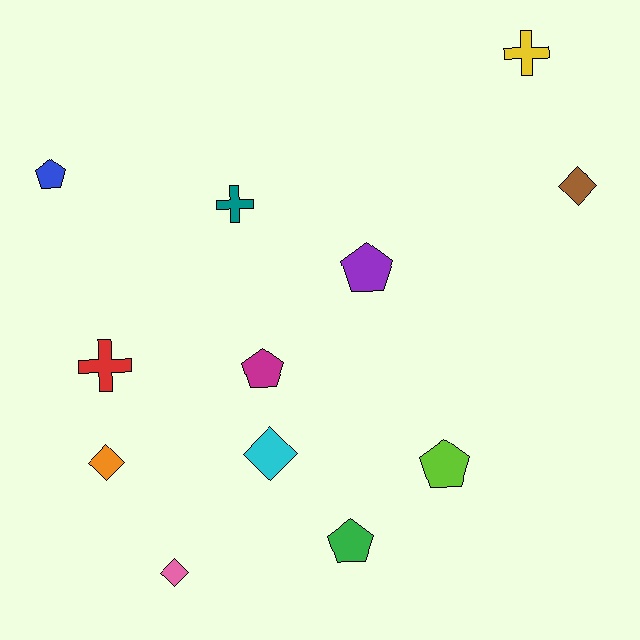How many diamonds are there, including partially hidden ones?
There are 4 diamonds.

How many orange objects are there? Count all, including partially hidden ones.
There is 1 orange object.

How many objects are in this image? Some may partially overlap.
There are 12 objects.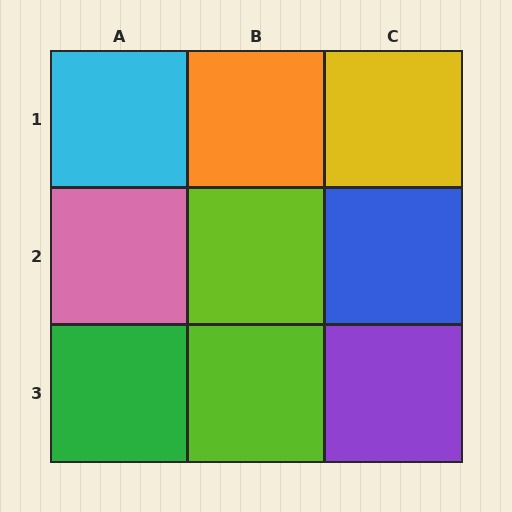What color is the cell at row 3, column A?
Green.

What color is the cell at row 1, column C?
Yellow.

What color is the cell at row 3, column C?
Purple.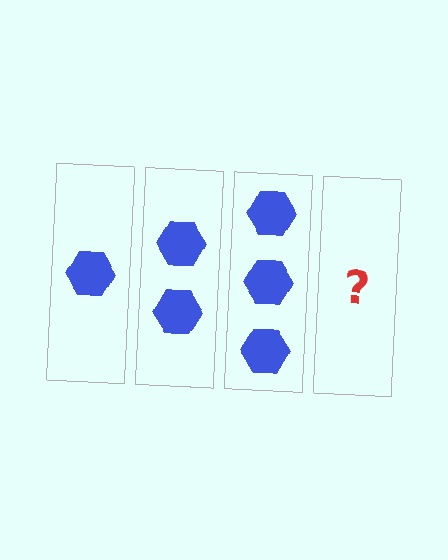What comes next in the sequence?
The next element should be 4 hexagons.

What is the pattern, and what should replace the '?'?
The pattern is that each step adds one more hexagon. The '?' should be 4 hexagons.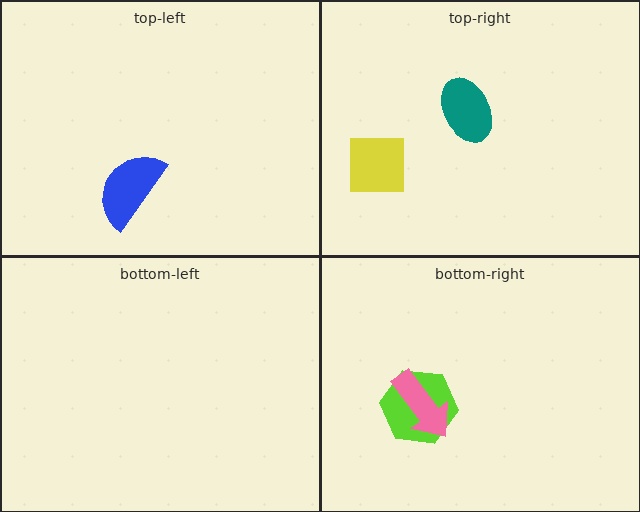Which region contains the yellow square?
The top-right region.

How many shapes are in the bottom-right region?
2.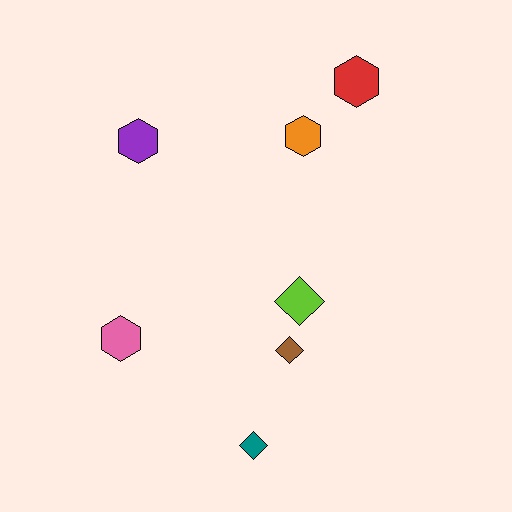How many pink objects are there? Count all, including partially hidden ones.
There is 1 pink object.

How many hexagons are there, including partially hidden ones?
There are 4 hexagons.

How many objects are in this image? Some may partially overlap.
There are 7 objects.